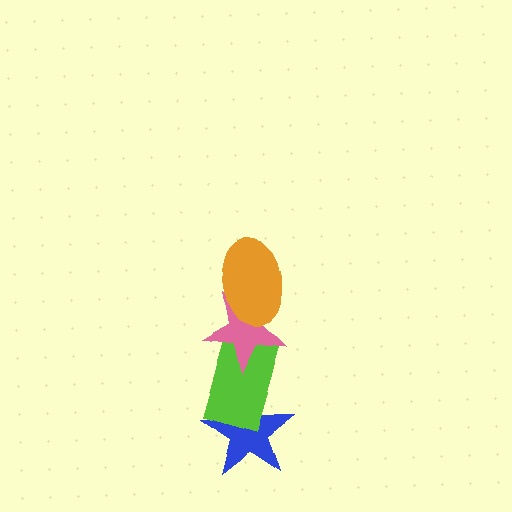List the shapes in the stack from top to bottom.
From top to bottom: the orange ellipse, the pink star, the lime rectangle, the blue star.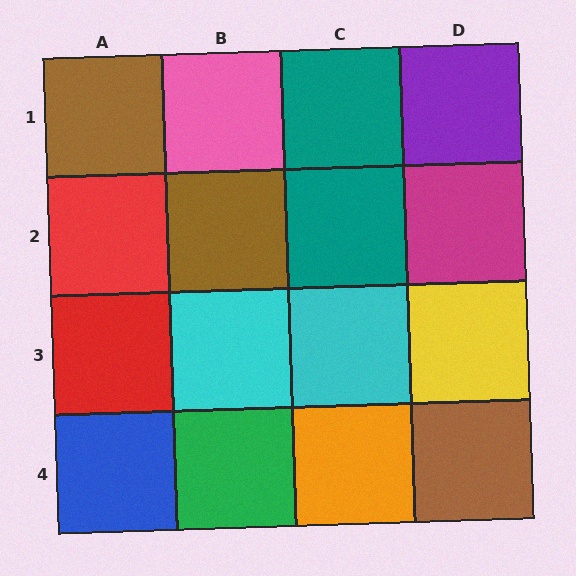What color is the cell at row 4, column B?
Green.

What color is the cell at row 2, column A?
Red.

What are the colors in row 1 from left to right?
Brown, pink, teal, purple.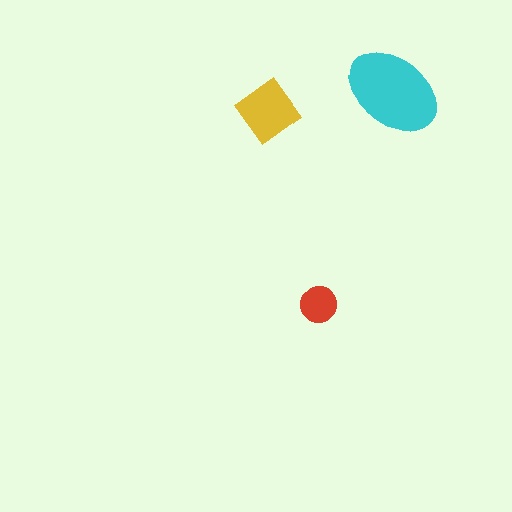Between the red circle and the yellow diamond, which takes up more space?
The yellow diamond.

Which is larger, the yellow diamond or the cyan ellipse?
The cyan ellipse.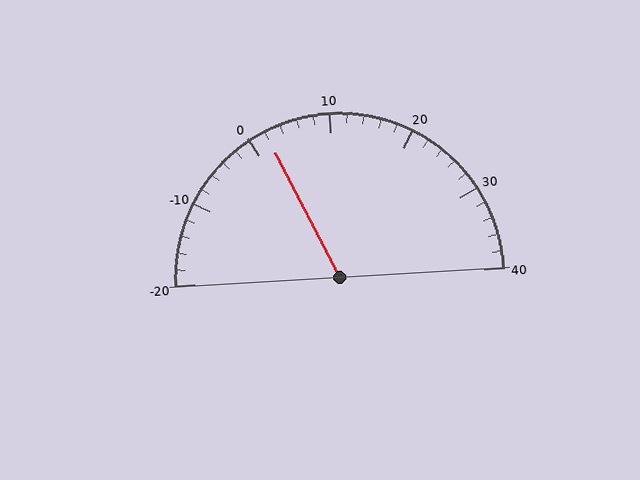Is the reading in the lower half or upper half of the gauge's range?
The reading is in the lower half of the range (-20 to 40).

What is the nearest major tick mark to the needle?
The nearest major tick mark is 0.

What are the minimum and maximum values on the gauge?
The gauge ranges from -20 to 40.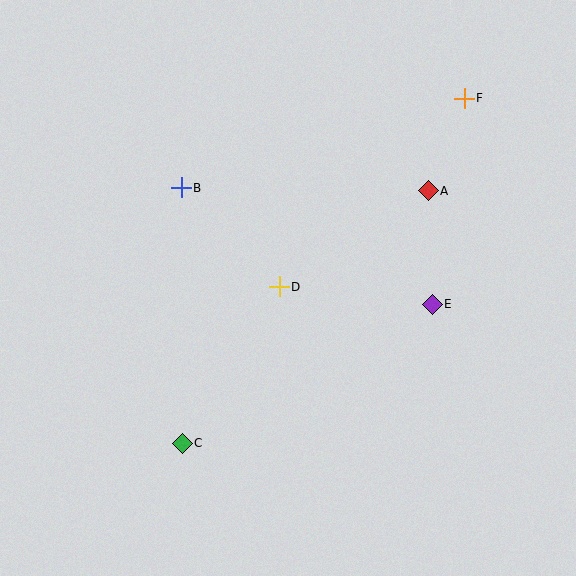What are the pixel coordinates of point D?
Point D is at (279, 287).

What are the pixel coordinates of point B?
Point B is at (181, 188).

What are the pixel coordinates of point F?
Point F is at (464, 98).